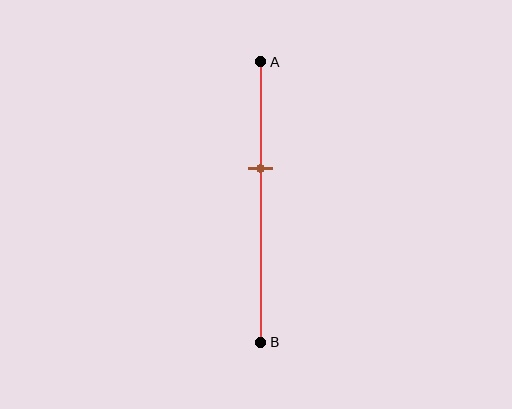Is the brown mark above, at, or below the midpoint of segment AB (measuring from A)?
The brown mark is above the midpoint of segment AB.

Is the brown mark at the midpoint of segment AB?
No, the mark is at about 40% from A, not at the 50% midpoint.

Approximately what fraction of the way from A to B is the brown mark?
The brown mark is approximately 40% of the way from A to B.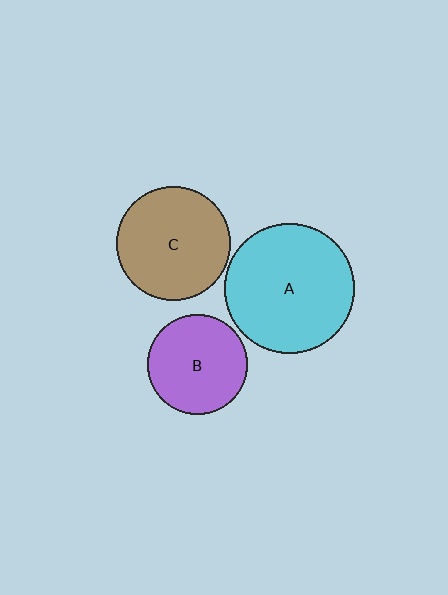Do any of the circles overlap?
No, none of the circles overlap.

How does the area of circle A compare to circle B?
Approximately 1.7 times.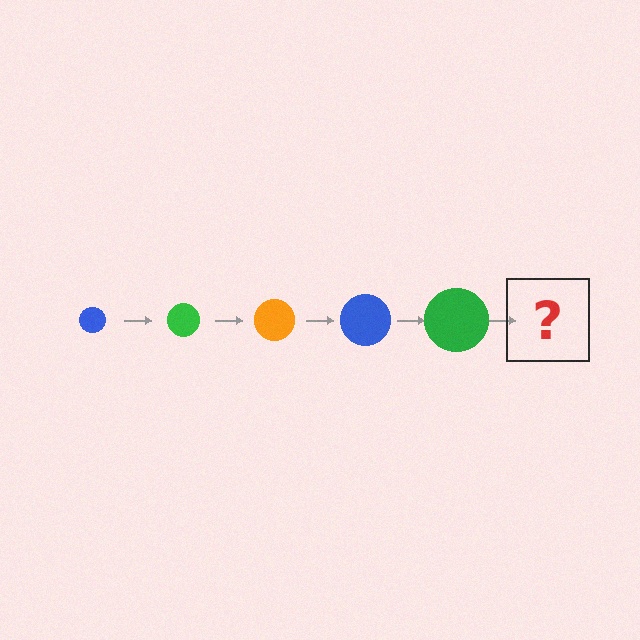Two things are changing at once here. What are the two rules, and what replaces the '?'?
The two rules are that the circle grows larger each step and the color cycles through blue, green, and orange. The '?' should be an orange circle, larger than the previous one.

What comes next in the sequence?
The next element should be an orange circle, larger than the previous one.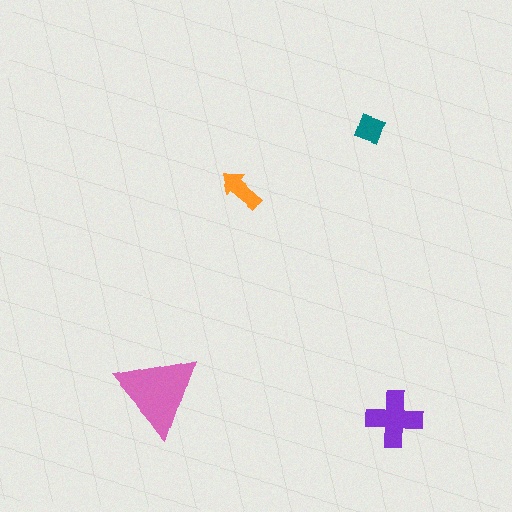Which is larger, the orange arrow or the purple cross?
The purple cross.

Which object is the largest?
The pink triangle.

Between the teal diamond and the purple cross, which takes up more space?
The purple cross.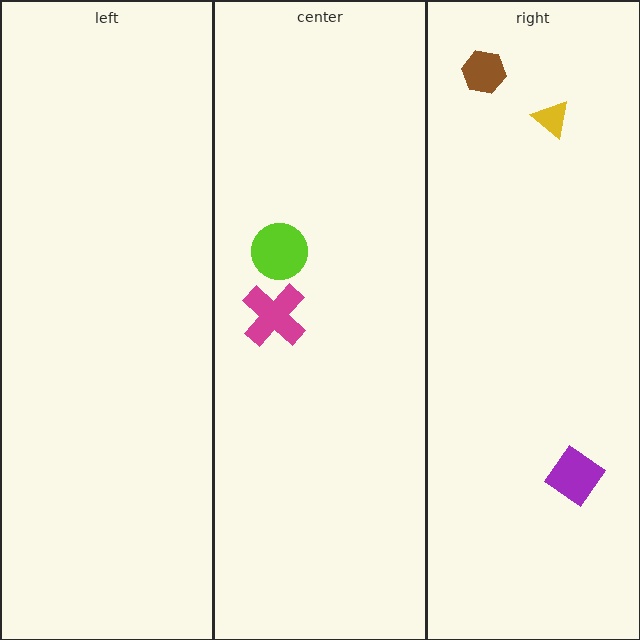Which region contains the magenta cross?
The center region.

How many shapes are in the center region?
2.